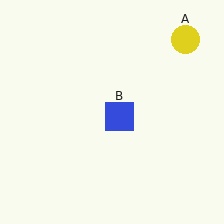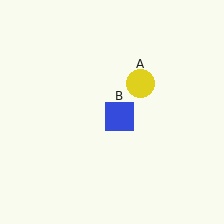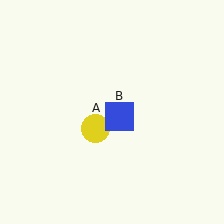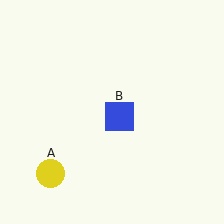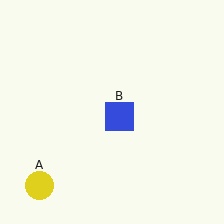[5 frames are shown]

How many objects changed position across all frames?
1 object changed position: yellow circle (object A).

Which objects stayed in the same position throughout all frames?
Blue square (object B) remained stationary.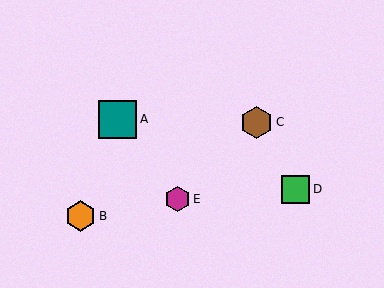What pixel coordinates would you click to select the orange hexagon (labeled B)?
Click at (81, 216) to select the orange hexagon B.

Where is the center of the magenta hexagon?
The center of the magenta hexagon is at (177, 199).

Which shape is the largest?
The teal square (labeled A) is the largest.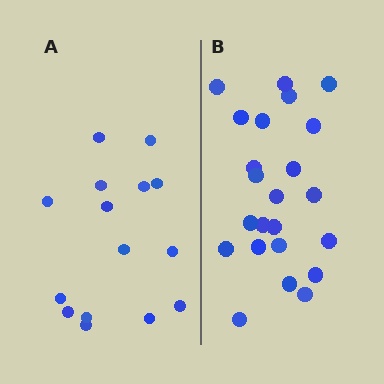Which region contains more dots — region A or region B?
Region B (the right region) has more dots.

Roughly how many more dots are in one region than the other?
Region B has roughly 8 or so more dots than region A.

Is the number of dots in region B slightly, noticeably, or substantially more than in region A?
Region B has substantially more. The ratio is roughly 1.5 to 1.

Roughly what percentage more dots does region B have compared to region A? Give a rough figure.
About 55% more.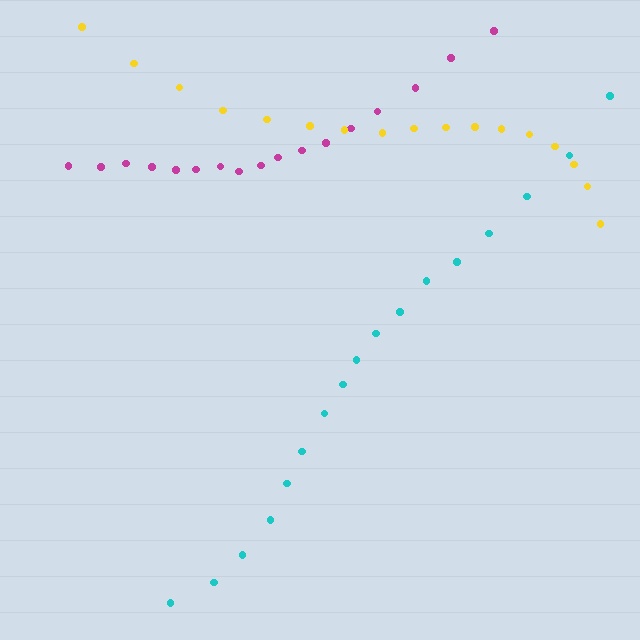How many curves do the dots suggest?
There are 3 distinct paths.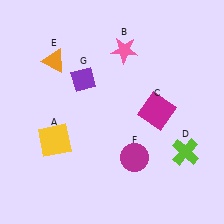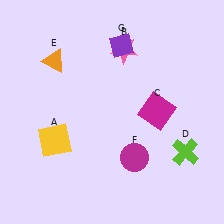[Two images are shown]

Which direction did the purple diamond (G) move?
The purple diamond (G) moved right.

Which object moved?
The purple diamond (G) moved right.